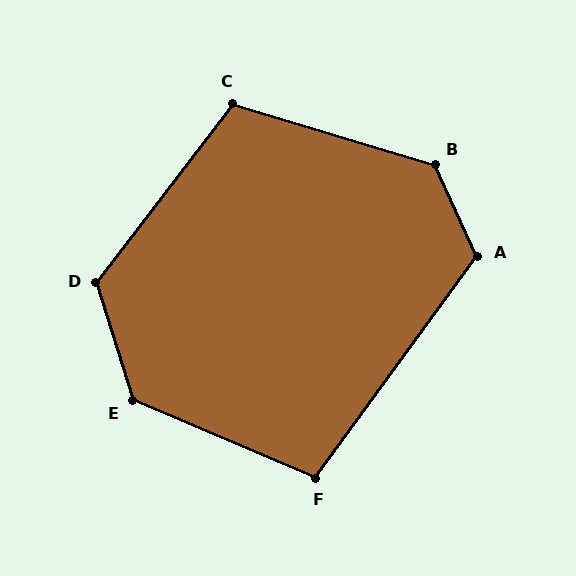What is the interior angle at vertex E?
Approximately 130 degrees (obtuse).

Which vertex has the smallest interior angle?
F, at approximately 103 degrees.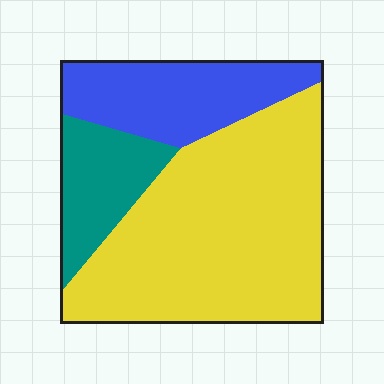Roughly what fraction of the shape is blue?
Blue takes up about one quarter (1/4) of the shape.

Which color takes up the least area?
Teal, at roughly 15%.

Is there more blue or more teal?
Blue.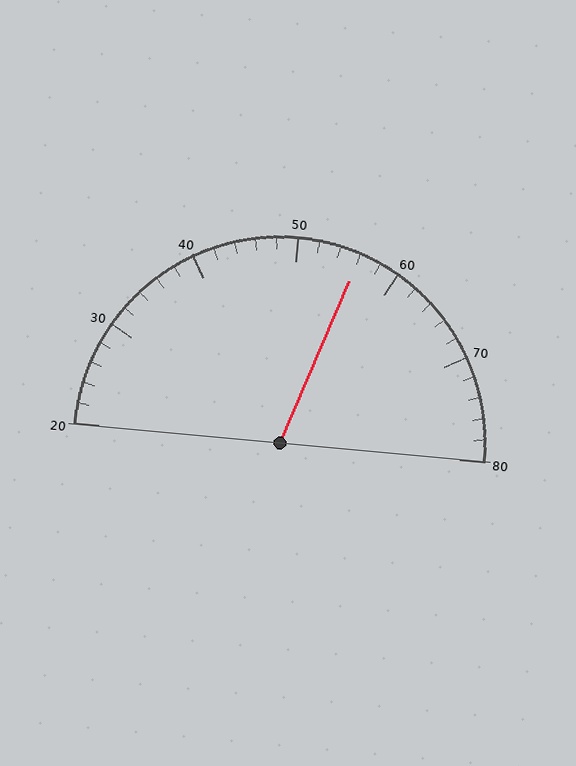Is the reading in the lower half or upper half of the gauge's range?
The reading is in the upper half of the range (20 to 80).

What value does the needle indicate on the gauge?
The needle indicates approximately 56.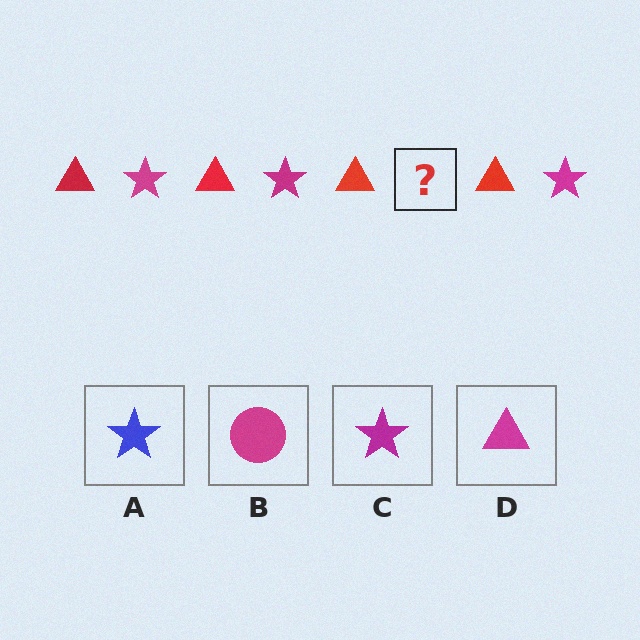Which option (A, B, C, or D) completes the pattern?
C.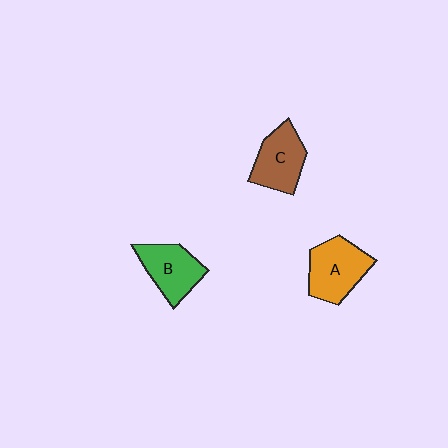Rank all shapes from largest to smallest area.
From largest to smallest: A (orange), B (green), C (brown).